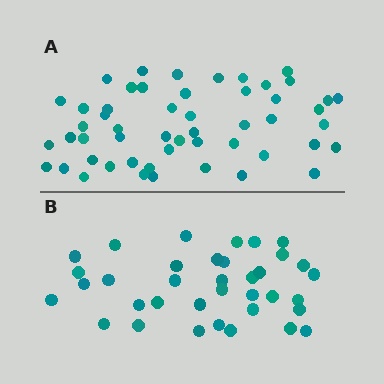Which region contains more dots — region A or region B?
Region A (the top region) has more dots.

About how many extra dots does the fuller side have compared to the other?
Region A has approximately 15 more dots than region B.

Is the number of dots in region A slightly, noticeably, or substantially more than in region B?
Region A has noticeably more, but not dramatically so. The ratio is roughly 1.4 to 1.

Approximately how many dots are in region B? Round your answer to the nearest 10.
About 40 dots. (The exact count is 36, which rounds to 40.)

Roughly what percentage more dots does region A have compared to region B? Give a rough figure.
About 45% more.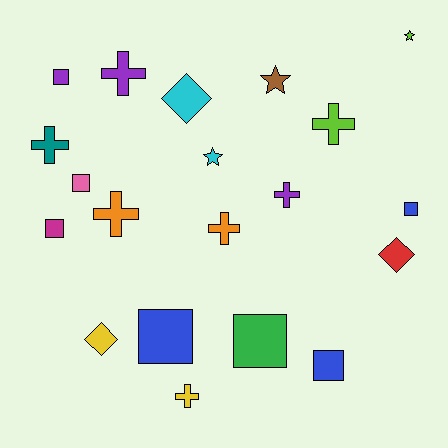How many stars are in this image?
There are 3 stars.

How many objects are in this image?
There are 20 objects.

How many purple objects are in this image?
There are 3 purple objects.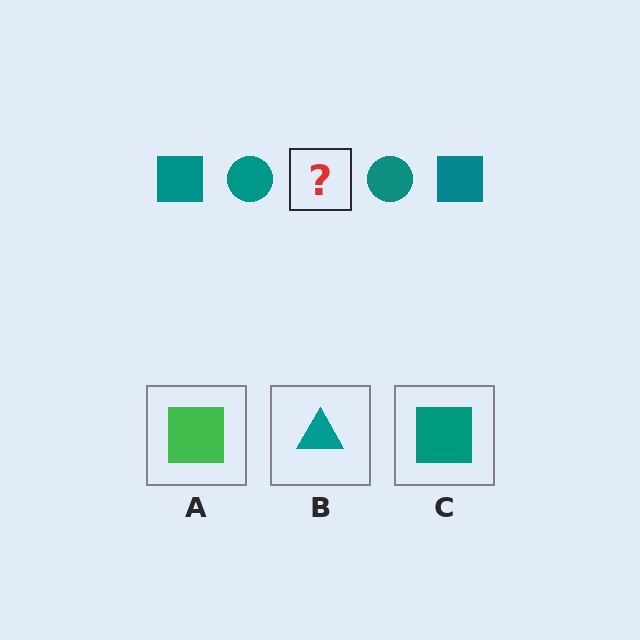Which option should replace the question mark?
Option C.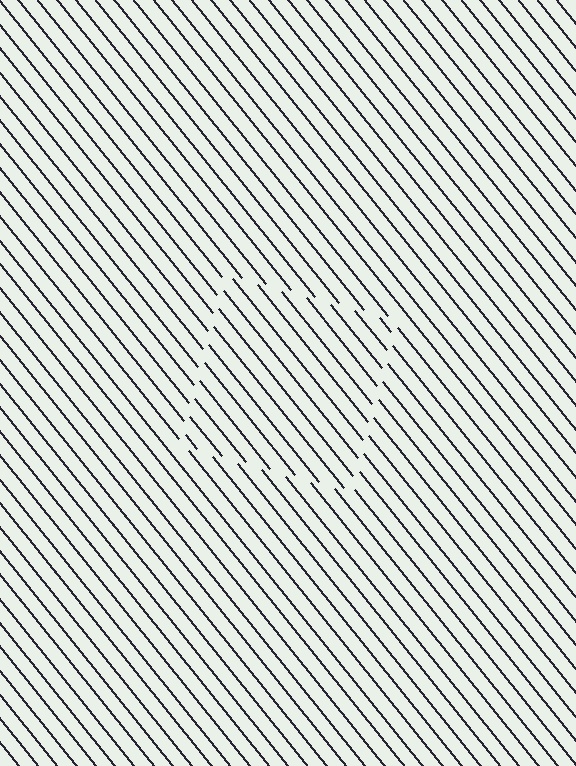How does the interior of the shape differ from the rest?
The interior of the shape contains the same grating, shifted by half a period — the contour is defined by the phase discontinuity where line-ends from the inner and outer gratings abut.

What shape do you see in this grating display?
An illusory square. The interior of the shape contains the same grating, shifted by half a period — the contour is defined by the phase discontinuity where line-ends from the inner and outer gratings abut.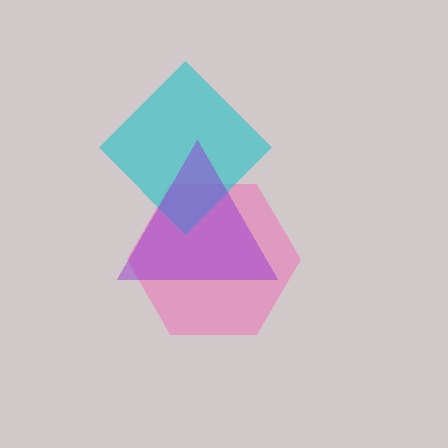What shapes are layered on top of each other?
The layered shapes are: a pink hexagon, a cyan diamond, a purple triangle.